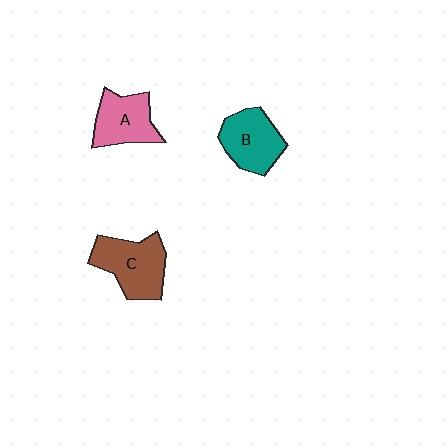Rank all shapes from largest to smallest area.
From largest to smallest: C (brown), B (teal), A (pink).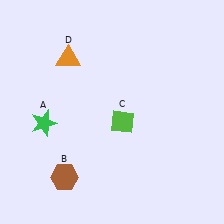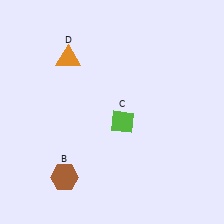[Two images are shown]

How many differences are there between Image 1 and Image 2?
There is 1 difference between the two images.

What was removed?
The green star (A) was removed in Image 2.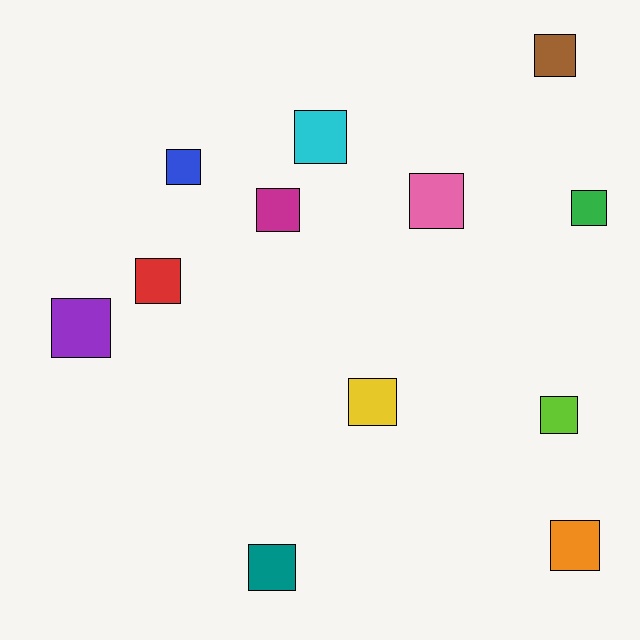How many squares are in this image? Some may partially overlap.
There are 12 squares.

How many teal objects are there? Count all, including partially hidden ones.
There is 1 teal object.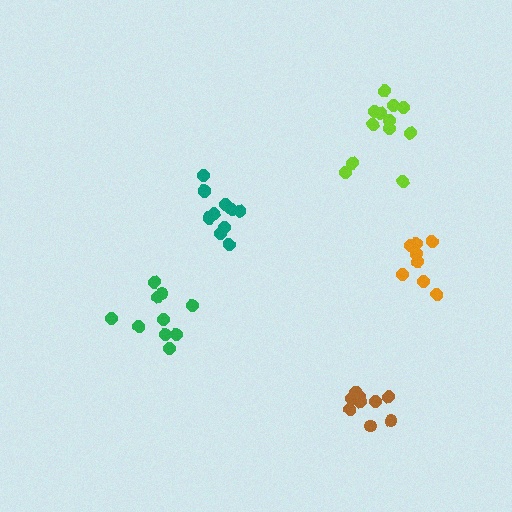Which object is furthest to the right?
The orange cluster is rightmost.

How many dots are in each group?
Group 1: 12 dots, Group 2: 9 dots, Group 3: 10 dots, Group 4: 12 dots, Group 5: 9 dots (52 total).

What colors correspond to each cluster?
The clusters are colored: teal, orange, green, lime, brown.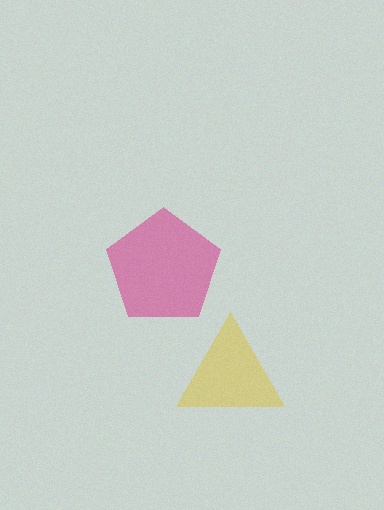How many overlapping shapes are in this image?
There are 2 overlapping shapes in the image.